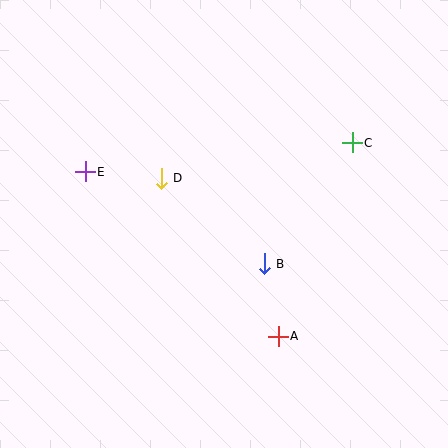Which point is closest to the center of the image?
Point B at (264, 264) is closest to the center.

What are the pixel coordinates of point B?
Point B is at (264, 264).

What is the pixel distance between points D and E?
The distance between D and E is 76 pixels.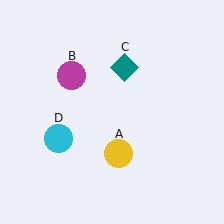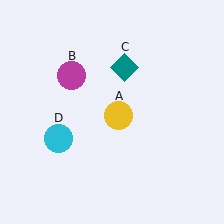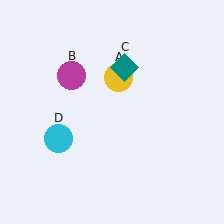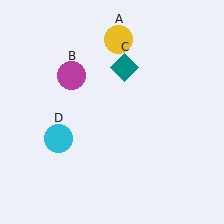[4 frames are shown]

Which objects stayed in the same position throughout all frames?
Magenta circle (object B) and teal diamond (object C) and cyan circle (object D) remained stationary.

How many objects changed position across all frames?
1 object changed position: yellow circle (object A).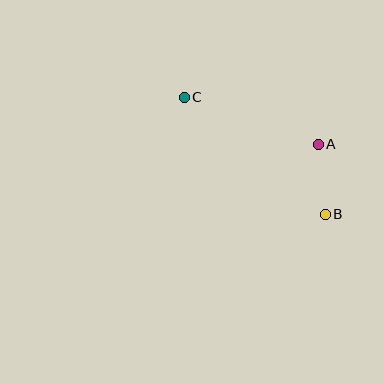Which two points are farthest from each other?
Points B and C are farthest from each other.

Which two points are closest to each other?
Points A and B are closest to each other.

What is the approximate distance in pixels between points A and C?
The distance between A and C is approximately 142 pixels.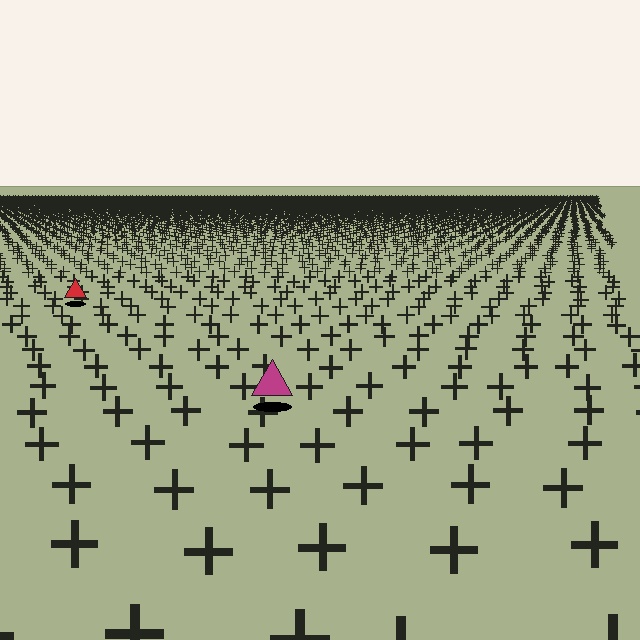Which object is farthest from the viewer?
The red triangle is farthest from the viewer. It appears smaller and the ground texture around it is denser.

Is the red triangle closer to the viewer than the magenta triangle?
No. The magenta triangle is closer — you can tell from the texture gradient: the ground texture is coarser near it.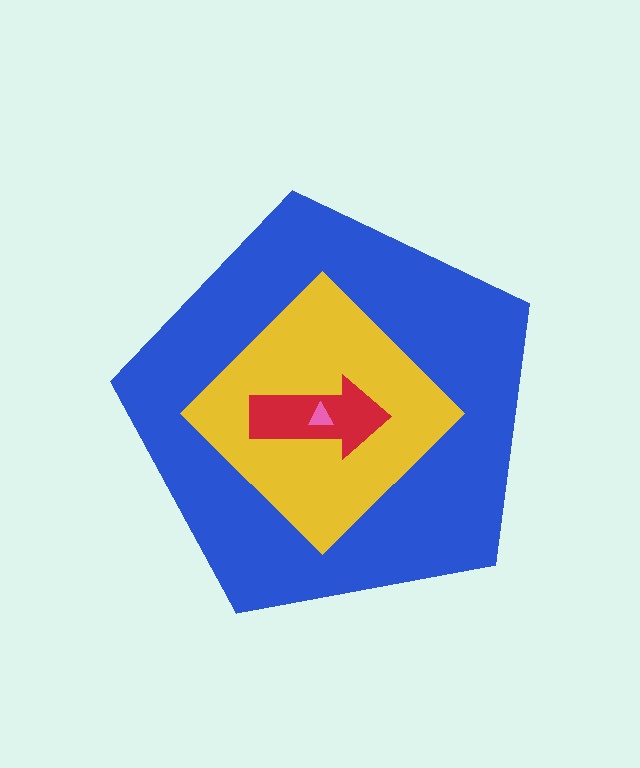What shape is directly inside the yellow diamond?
The red arrow.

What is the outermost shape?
The blue pentagon.